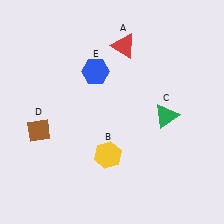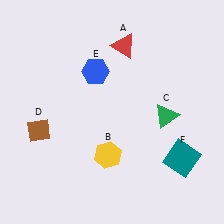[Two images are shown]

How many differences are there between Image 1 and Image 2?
There is 1 difference between the two images.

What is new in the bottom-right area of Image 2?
A teal square (F) was added in the bottom-right area of Image 2.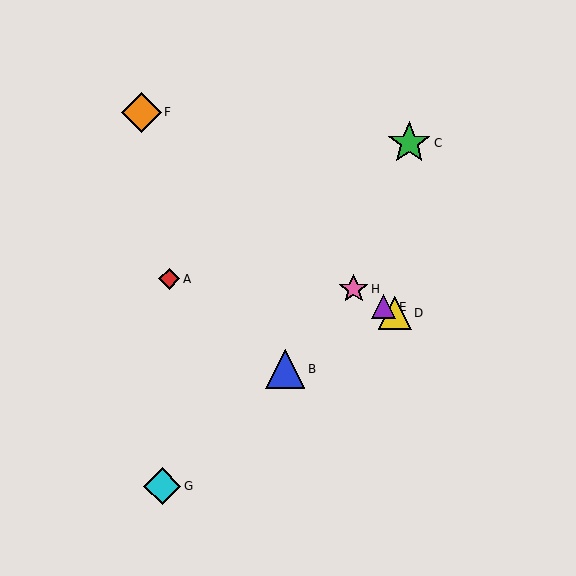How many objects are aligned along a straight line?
3 objects (D, E, H) are aligned along a straight line.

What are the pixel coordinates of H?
Object H is at (354, 289).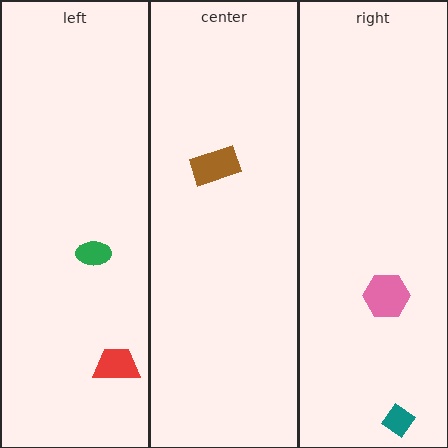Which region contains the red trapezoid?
The left region.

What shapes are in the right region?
The pink hexagon, the teal diamond.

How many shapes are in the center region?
1.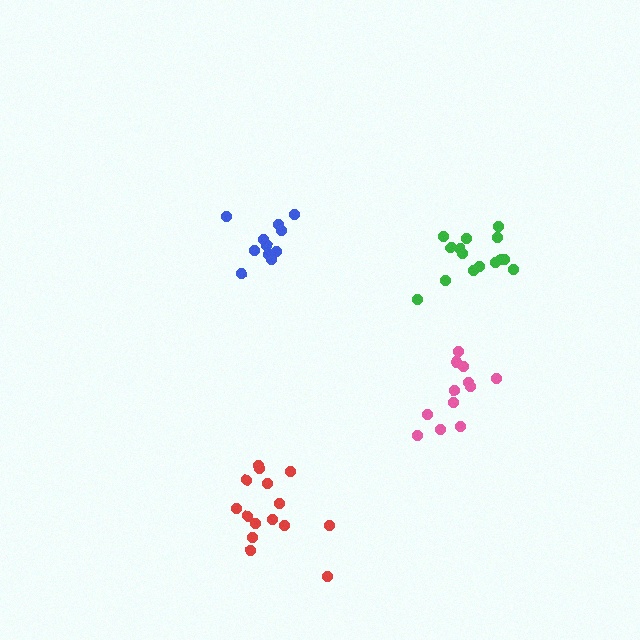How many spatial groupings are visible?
There are 4 spatial groupings.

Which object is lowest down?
The red cluster is bottommost.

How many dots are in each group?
Group 1: 12 dots, Group 2: 11 dots, Group 3: 15 dots, Group 4: 15 dots (53 total).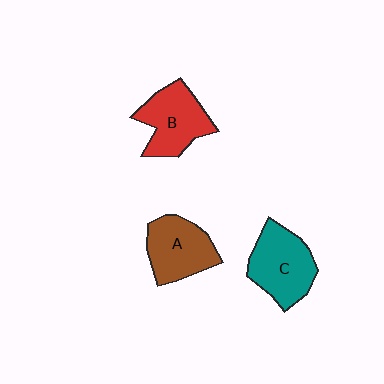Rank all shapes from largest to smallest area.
From largest to smallest: C (teal), B (red), A (brown).